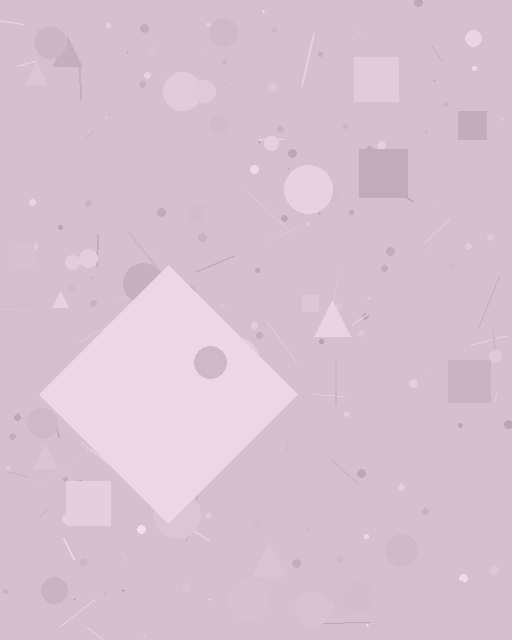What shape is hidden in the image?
A diamond is hidden in the image.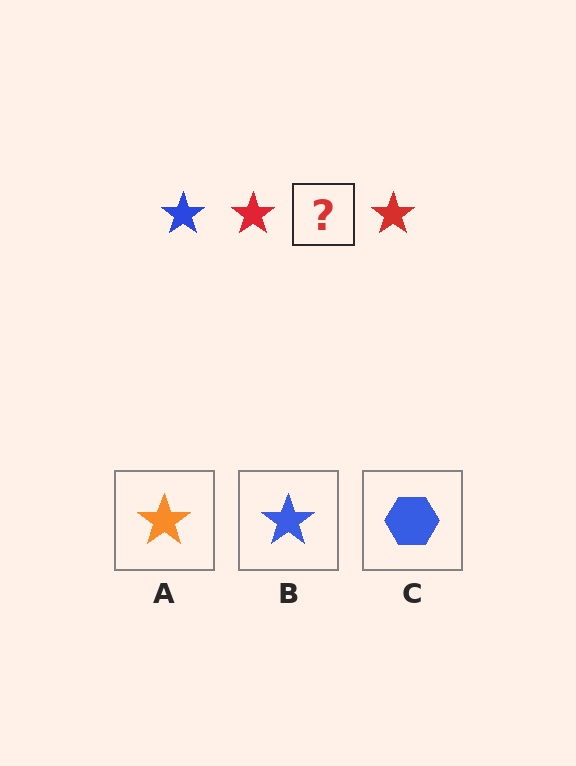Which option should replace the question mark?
Option B.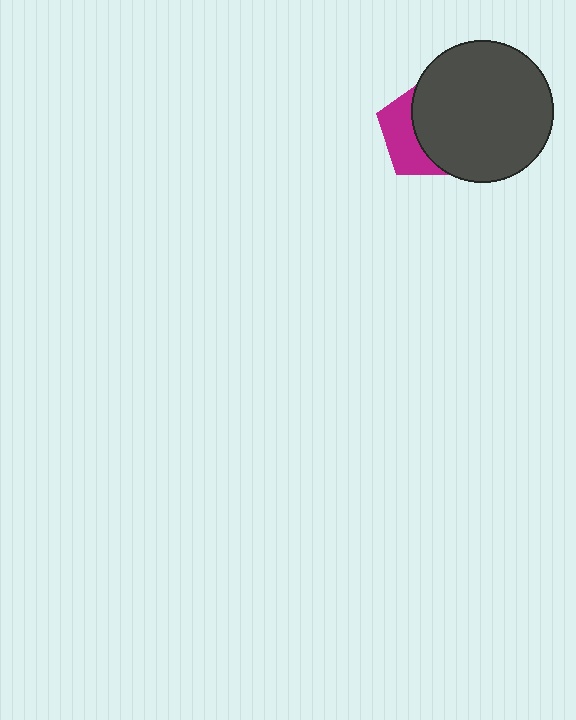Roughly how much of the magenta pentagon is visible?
A small part of it is visible (roughly 38%).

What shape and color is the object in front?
The object in front is a dark gray circle.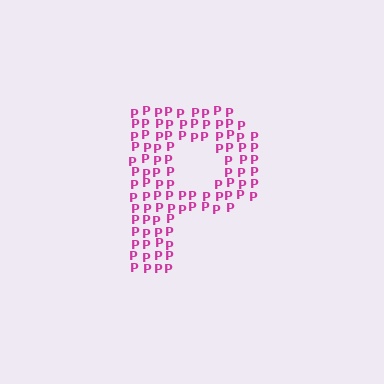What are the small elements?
The small elements are letter P's.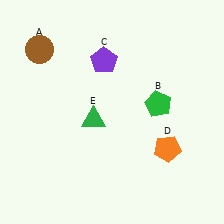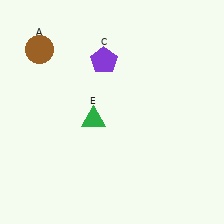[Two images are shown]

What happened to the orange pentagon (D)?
The orange pentagon (D) was removed in Image 2. It was in the bottom-right area of Image 1.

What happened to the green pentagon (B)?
The green pentagon (B) was removed in Image 2. It was in the top-right area of Image 1.